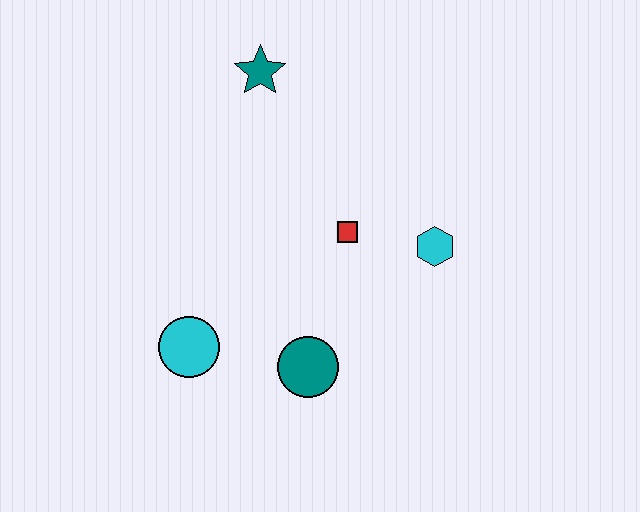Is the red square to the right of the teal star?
Yes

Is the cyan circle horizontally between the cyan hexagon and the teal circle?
No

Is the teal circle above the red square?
No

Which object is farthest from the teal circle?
The teal star is farthest from the teal circle.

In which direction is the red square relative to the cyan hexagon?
The red square is to the left of the cyan hexagon.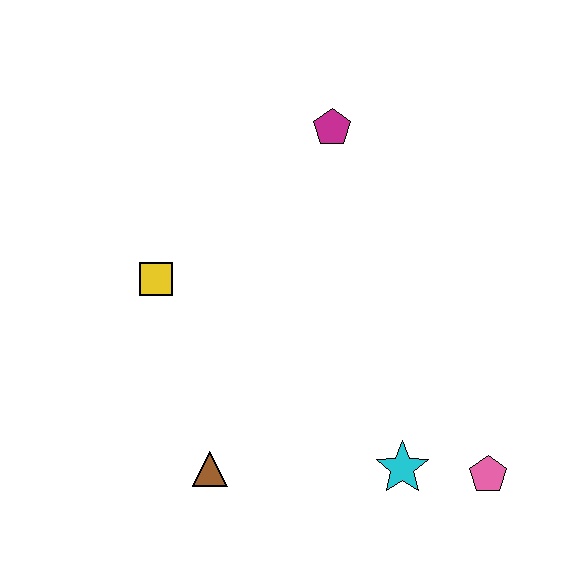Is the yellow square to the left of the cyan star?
Yes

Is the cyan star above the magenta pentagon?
No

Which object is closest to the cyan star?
The pink pentagon is closest to the cyan star.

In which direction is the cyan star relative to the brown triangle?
The cyan star is to the right of the brown triangle.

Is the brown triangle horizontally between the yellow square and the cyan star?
Yes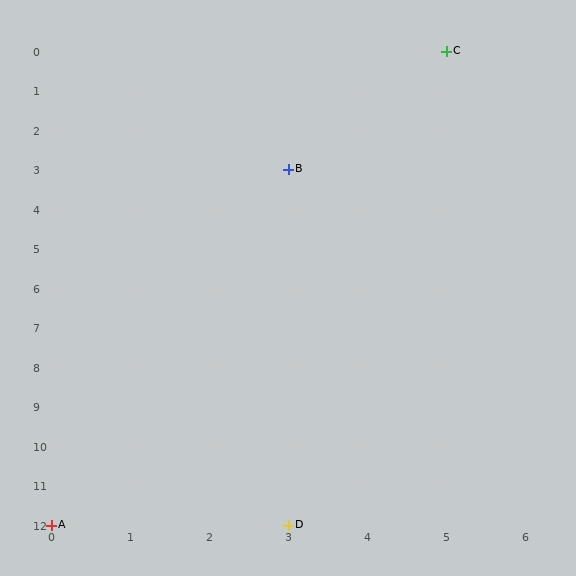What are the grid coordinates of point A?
Point A is at grid coordinates (0, 12).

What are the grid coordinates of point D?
Point D is at grid coordinates (3, 12).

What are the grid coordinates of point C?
Point C is at grid coordinates (5, 0).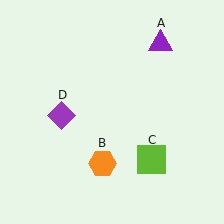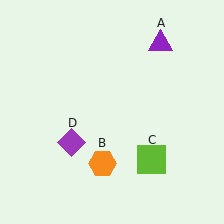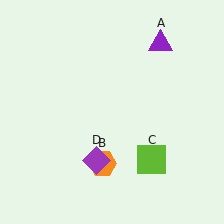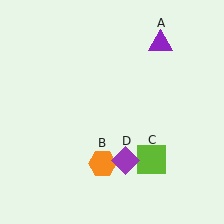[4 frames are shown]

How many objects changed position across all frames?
1 object changed position: purple diamond (object D).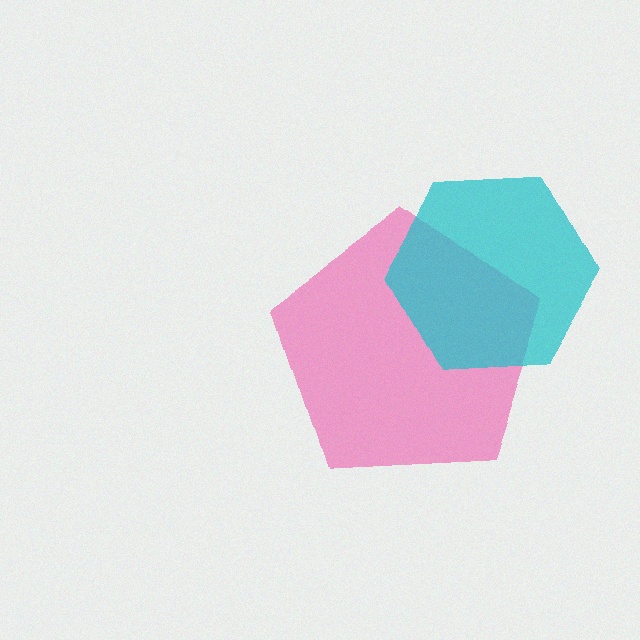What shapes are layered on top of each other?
The layered shapes are: a pink pentagon, a cyan hexagon.